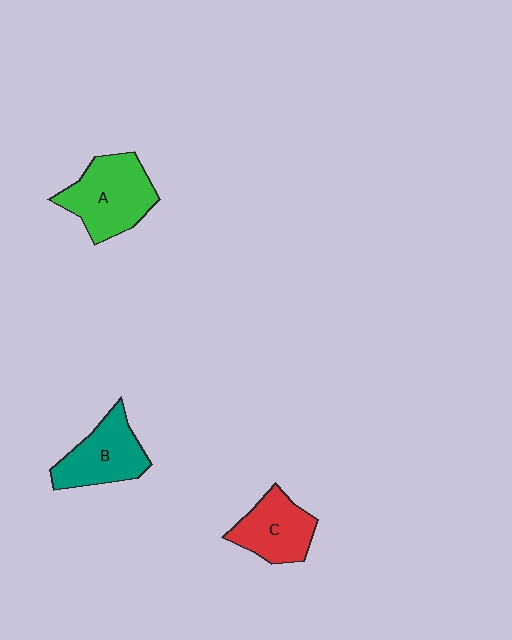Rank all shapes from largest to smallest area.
From largest to smallest: A (green), B (teal), C (red).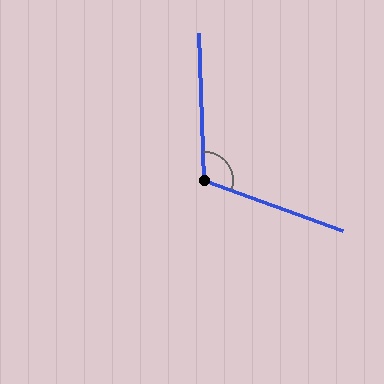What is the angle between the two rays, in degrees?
Approximately 112 degrees.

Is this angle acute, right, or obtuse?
It is obtuse.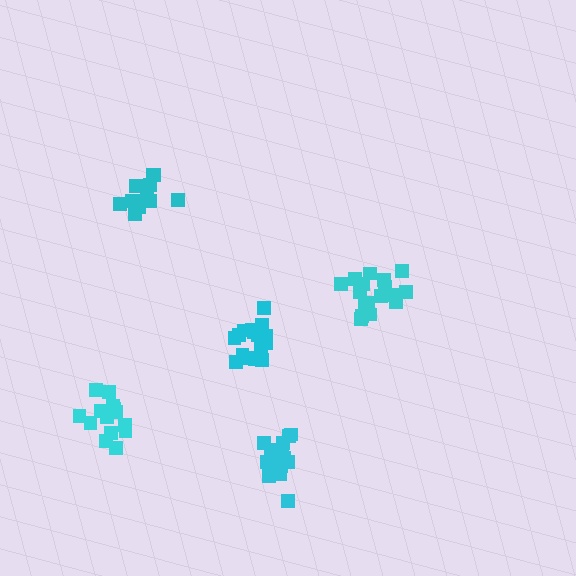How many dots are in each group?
Group 1: 15 dots, Group 2: 17 dots, Group 3: 18 dots, Group 4: 12 dots, Group 5: 16 dots (78 total).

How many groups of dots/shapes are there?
There are 5 groups.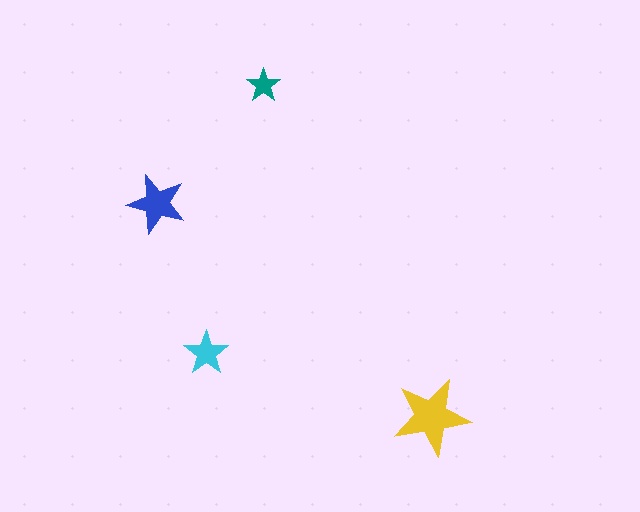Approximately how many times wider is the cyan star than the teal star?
About 1.5 times wider.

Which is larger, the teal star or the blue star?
The blue one.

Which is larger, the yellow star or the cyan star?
The yellow one.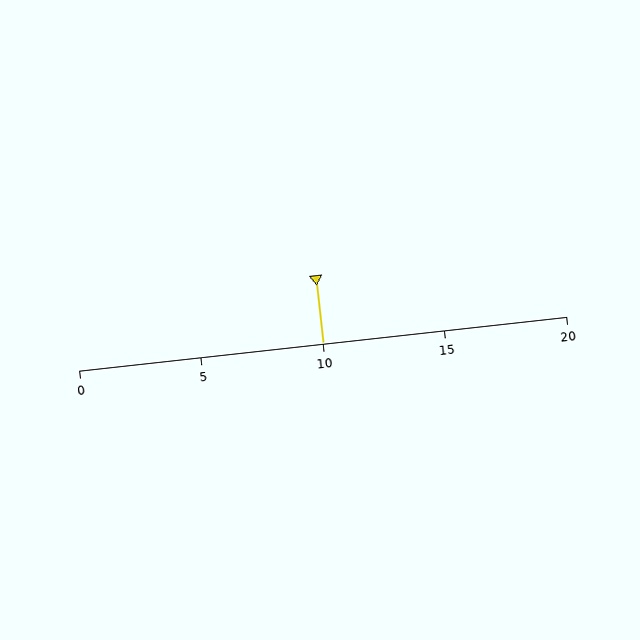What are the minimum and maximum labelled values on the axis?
The axis runs from 0 to 20.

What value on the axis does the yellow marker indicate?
The marker indicates approximately 10.